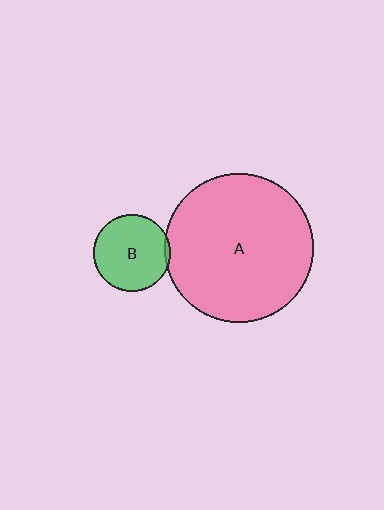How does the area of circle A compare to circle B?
Approximately 3.8 times.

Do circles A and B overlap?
Yes.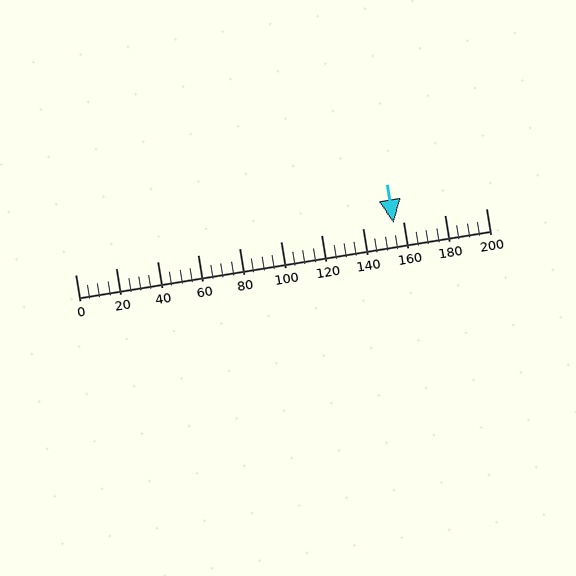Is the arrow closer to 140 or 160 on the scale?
The arrow is closer to 160.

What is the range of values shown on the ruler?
The ruler shows values from 0 to 200.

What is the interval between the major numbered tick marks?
The major tick marks are spaced 20 units apart.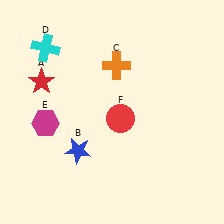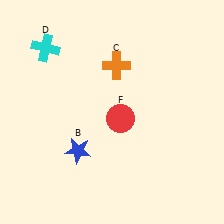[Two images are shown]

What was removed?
The magenta hexagon (E), the red star (A) were removed in Image 2.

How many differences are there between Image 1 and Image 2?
There are 2 differences between the two images.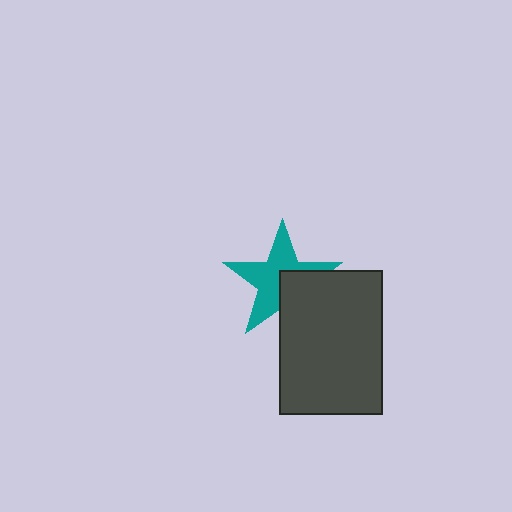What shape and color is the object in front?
The object in front is a dark gray rectangle.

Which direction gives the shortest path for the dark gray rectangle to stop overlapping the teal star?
Moving toward the lower-right gives the shortest separation.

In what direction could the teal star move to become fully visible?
The teal star could move toward the upper-left. That would shift it out from behind the dark gray rectangle entirely.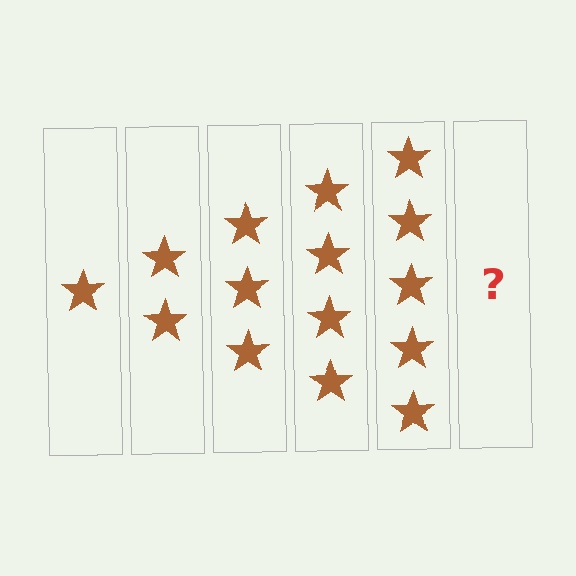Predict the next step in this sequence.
The next step is 6 stars.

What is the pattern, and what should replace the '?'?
The pattern is that each step adds one more star. The '?' should be 6 stars.